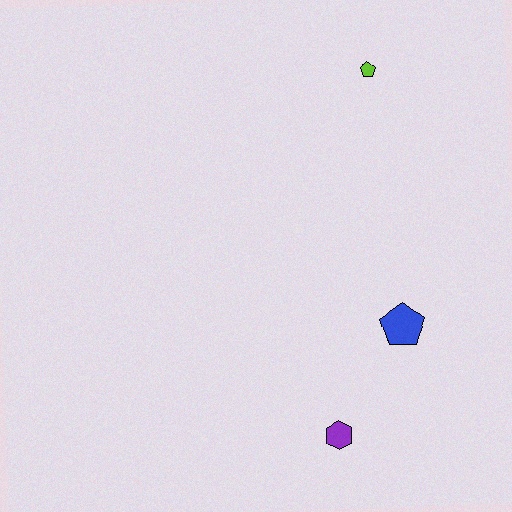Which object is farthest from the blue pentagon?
The lime pentagon is farthest from the blue pentagon.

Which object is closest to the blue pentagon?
The purple hexagon is closest to the blue pentagon.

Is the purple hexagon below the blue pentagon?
Yes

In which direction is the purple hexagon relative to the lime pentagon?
The purple hexagon is below the lime pentagon.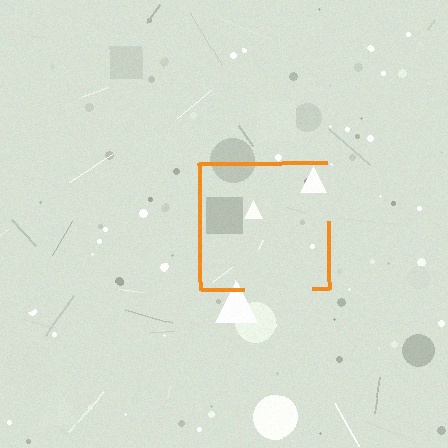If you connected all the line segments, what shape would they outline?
They would outline a square.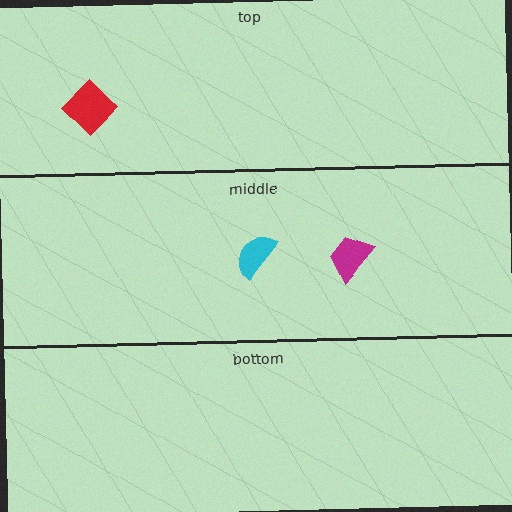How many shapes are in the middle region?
2.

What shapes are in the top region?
The red diamond.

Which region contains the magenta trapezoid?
The middle region.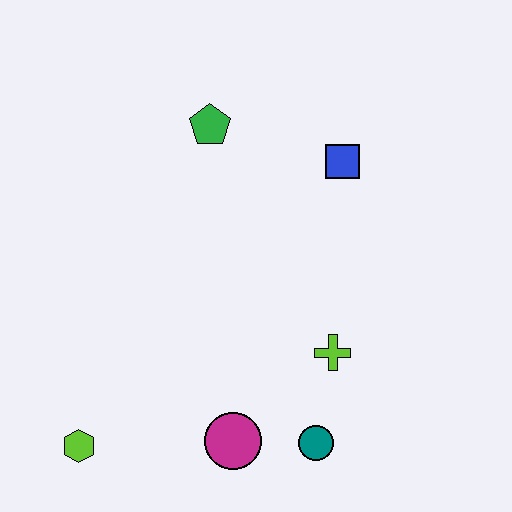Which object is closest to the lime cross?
The teal circle is closest to the lime cross.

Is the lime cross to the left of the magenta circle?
No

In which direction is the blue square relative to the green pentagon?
The blue square is to the right of the green pentagon.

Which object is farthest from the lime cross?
The lime hexagon is farthest from the lime cross.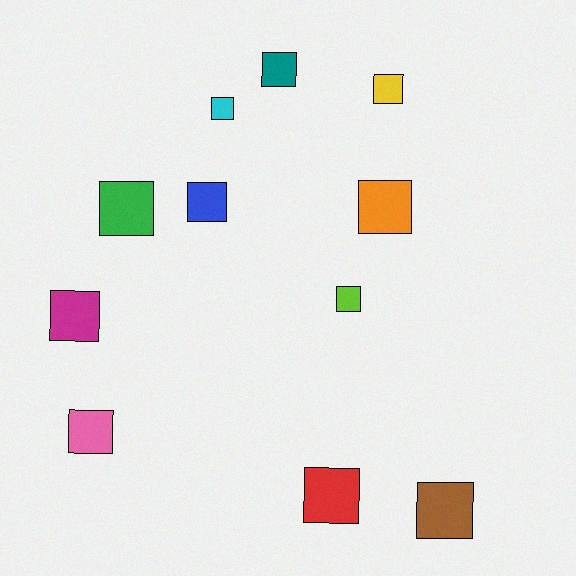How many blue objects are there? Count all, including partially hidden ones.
There is 1 blue object.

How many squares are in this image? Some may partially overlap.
There are 11 squares.